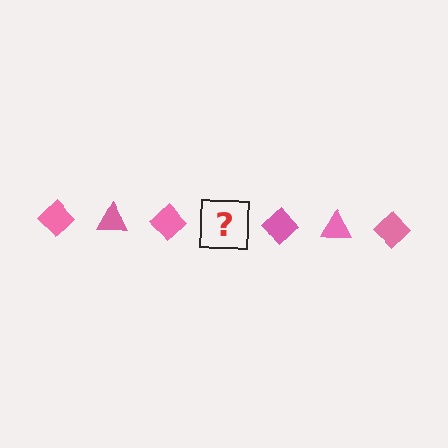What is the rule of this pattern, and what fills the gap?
The rule is that the pattern cycles through diamond, triangle shapes in pink. The gap should be filled with a pink triangle.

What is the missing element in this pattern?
The missing element is a pink triangle.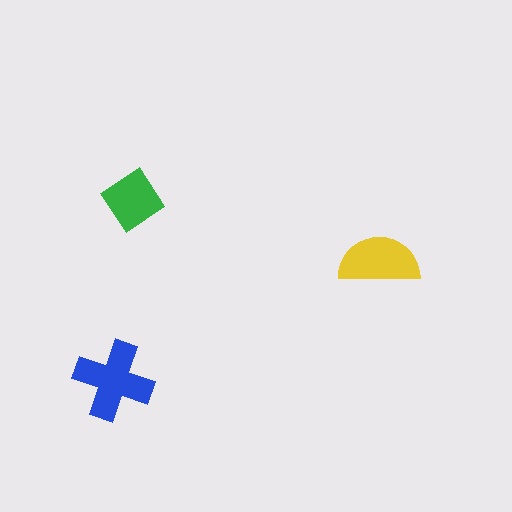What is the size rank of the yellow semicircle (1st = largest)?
2nd.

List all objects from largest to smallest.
The blue cross, the yellow semicircle, the green diamond.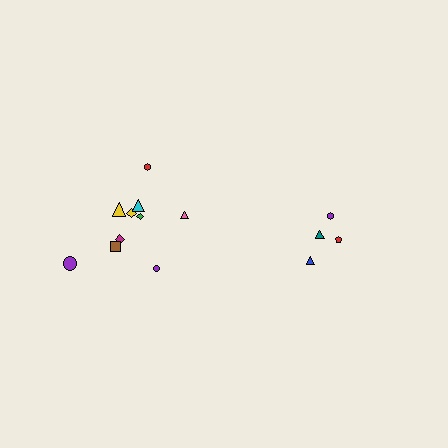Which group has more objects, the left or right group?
The left group.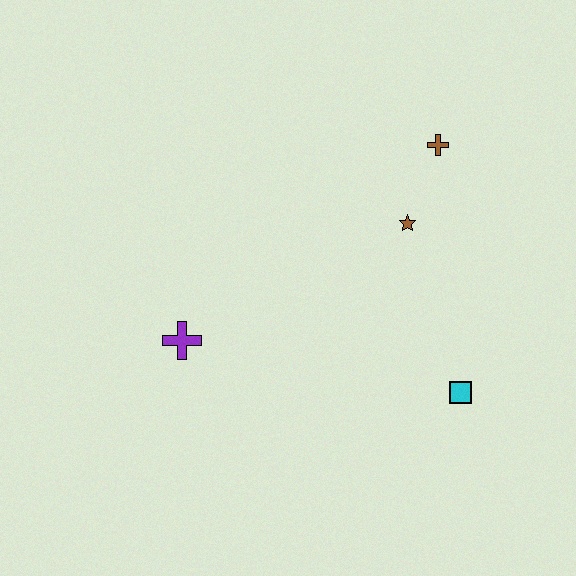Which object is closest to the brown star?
The brown cross is closest to the brown star.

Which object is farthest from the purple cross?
The brown cross is farthest from the purple cross.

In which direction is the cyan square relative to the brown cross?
The cyan square is below the brown cross.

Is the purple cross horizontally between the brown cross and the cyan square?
No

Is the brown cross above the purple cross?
Yes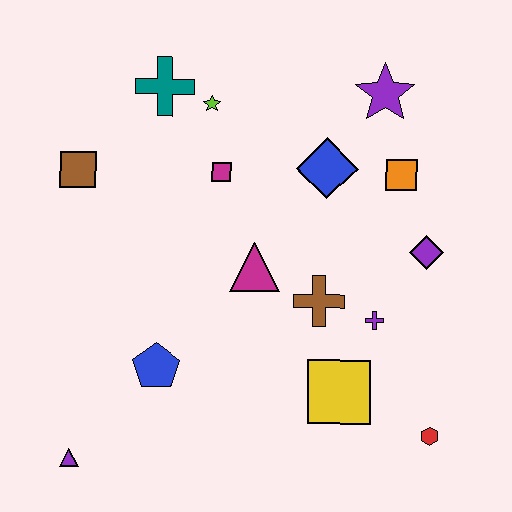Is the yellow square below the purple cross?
Yes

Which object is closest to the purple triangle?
The blue pentagon is closest to the purple triangle.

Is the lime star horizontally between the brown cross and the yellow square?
No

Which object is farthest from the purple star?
The purple triangle is farthest from the purple star.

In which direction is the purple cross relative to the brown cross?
The purple cross is to the right of the brown cross.